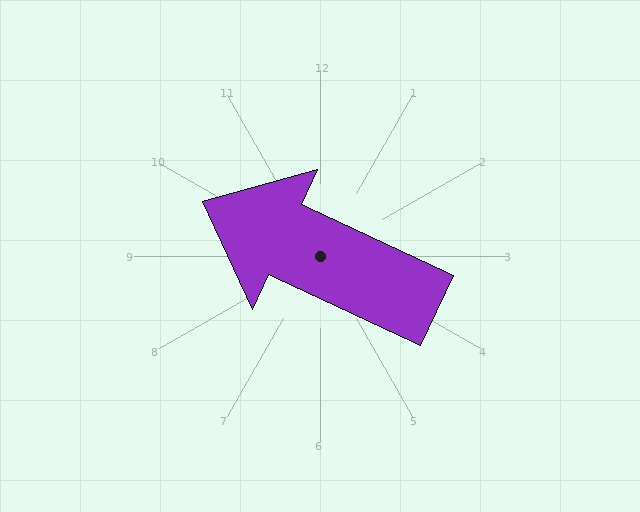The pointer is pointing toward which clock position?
Roughly 10 o'clock.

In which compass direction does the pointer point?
Northwest.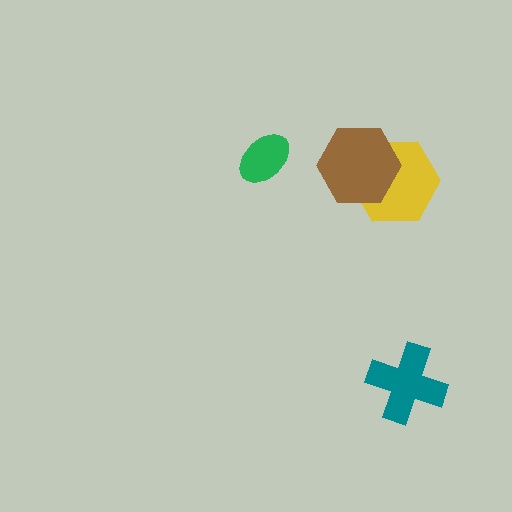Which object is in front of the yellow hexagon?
The brown hexagon is in front of the yellow hexagon.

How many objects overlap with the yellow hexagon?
1 object overlaps with the yellow hexagon.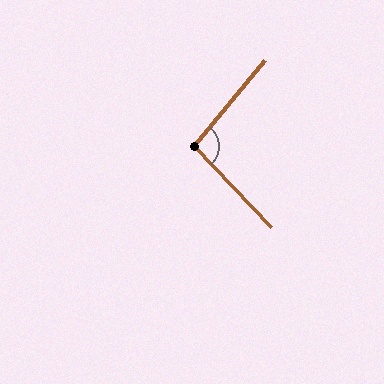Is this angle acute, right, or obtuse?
It is obtuse.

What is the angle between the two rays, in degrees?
Approximately 97 degrees.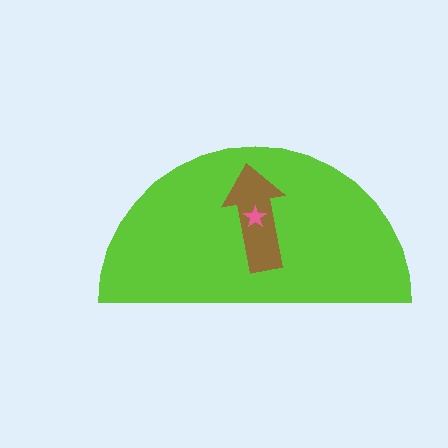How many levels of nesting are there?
3.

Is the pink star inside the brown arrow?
Yes.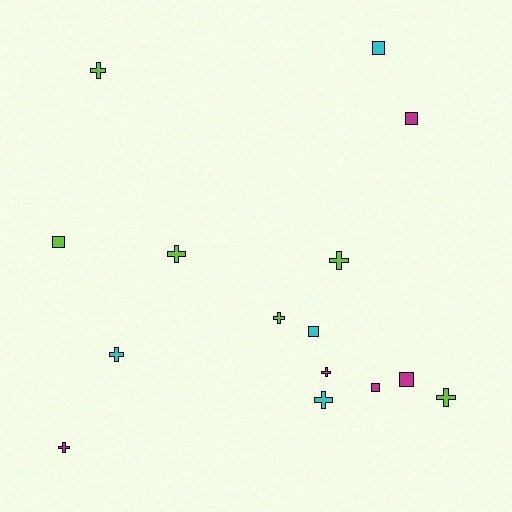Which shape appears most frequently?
Cross, with 9 objects.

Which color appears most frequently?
Lime, with 6 objects.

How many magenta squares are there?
There are 3 magenta squares.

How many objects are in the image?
There are 15 objects.